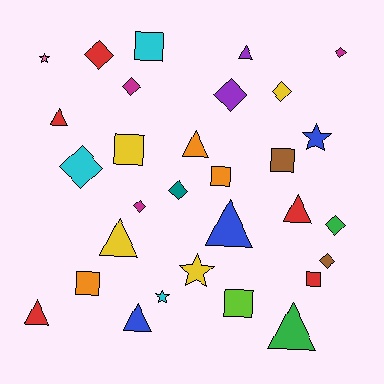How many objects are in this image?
There are 30 objects.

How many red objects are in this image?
There are 5 red objects.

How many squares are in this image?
There are 7 squares.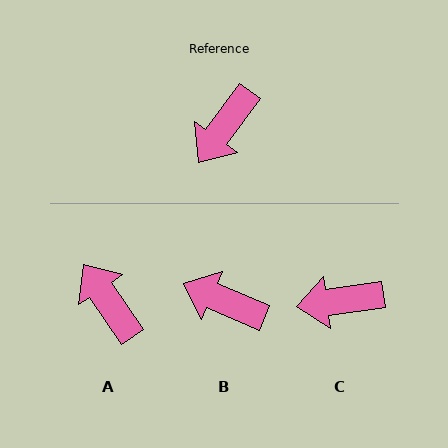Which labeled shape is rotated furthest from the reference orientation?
A, about 110 degrees away.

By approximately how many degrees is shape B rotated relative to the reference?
Approximately 77 degrees clockwise.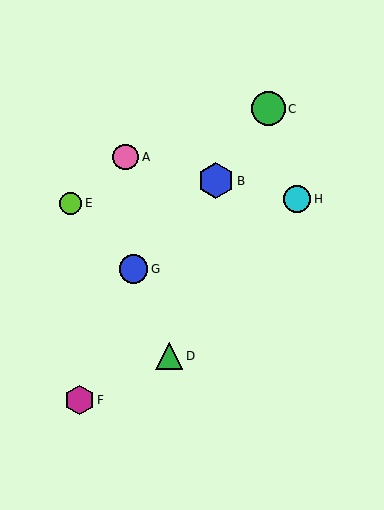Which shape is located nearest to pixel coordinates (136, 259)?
The blue circle (labeled G) at (133, 269) is nearest to that location.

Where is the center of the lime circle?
The center of the lime circle is at (71, 203).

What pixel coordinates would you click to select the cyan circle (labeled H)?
Click at (297, 199) to select the cyan circle H.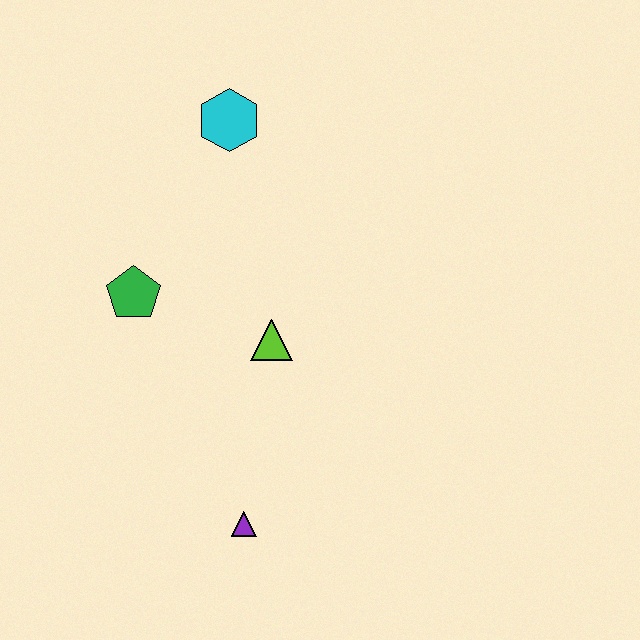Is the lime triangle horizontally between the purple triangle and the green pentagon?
No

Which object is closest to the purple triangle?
The lime triangle is closest to the purple triangle.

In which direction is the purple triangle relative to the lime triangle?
The purple triangle is below the lime triangle.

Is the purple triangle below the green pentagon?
Yes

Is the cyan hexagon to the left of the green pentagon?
No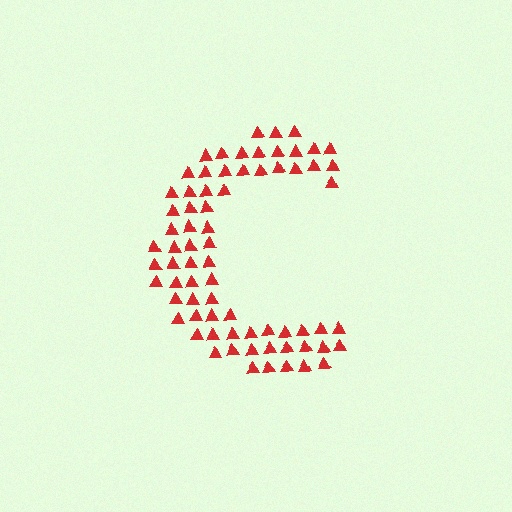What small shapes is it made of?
It is made of small triangles.